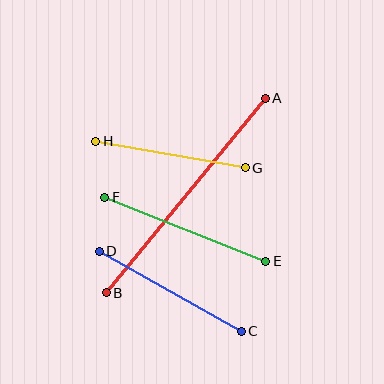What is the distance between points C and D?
The distance is approximately 163 pixels.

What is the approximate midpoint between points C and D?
The midpoint is at approximately (170, 291) pixels.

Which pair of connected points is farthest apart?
Points A and B are farthest apart.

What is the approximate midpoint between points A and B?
The midpoint is at approximately (186, 195) pixels.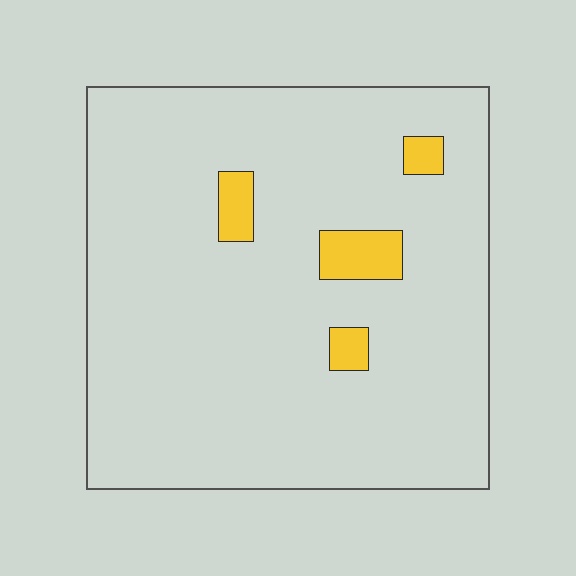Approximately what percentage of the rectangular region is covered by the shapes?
Approximately 5%.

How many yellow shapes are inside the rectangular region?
4.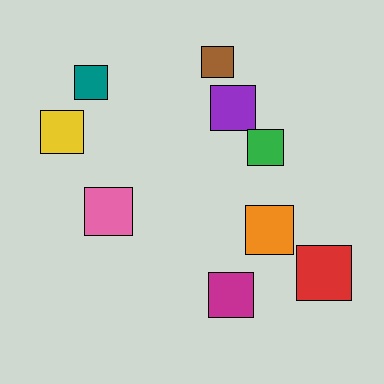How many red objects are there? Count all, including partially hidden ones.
There is 1 red object.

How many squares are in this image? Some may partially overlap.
There are 9 squares.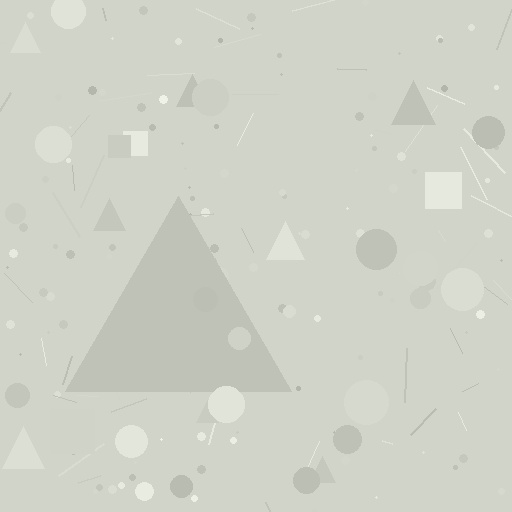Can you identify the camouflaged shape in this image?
The camouflaged shape is a triangle.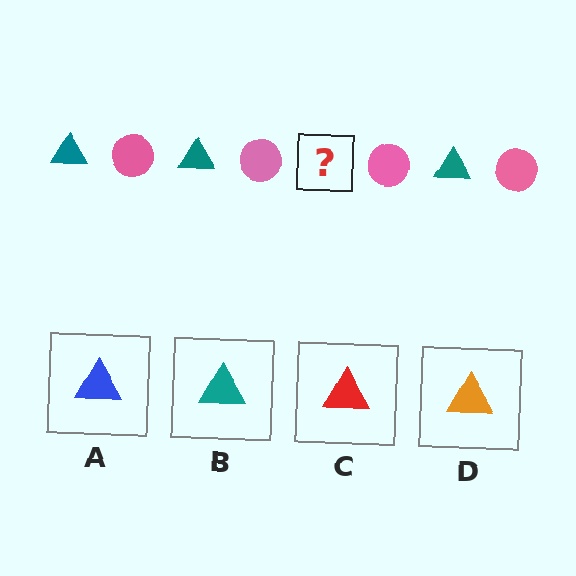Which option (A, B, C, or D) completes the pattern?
B.